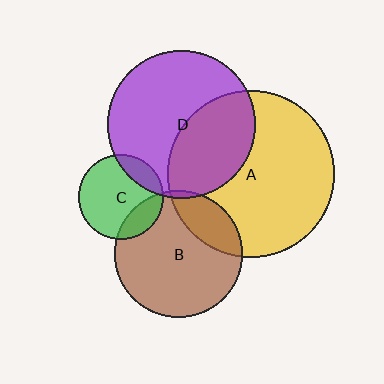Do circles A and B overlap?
Yes.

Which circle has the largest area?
Circle A (yellow).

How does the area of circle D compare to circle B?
Approximately 1.3 times.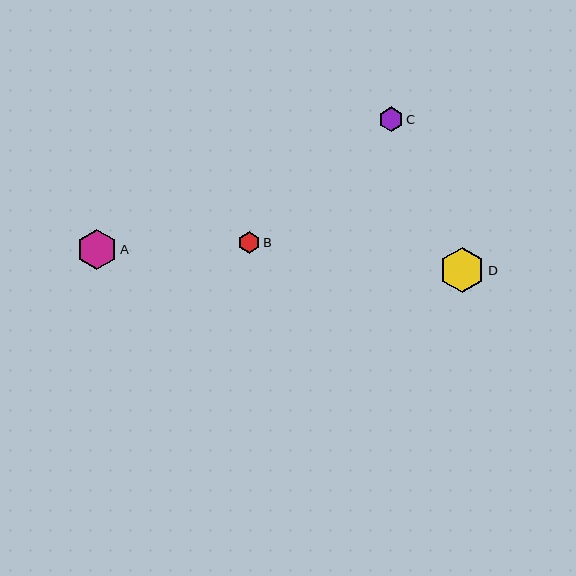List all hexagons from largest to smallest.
From largest to smallest: D, A, C, B.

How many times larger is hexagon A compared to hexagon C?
Hexagon A is approximately 1.6 times the size of hexagon C.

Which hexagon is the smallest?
Hexagon B is the smallest with a size of approximately 21 pixels.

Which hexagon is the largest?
Hexagon D is the largest with a size of approximately 45 pixels.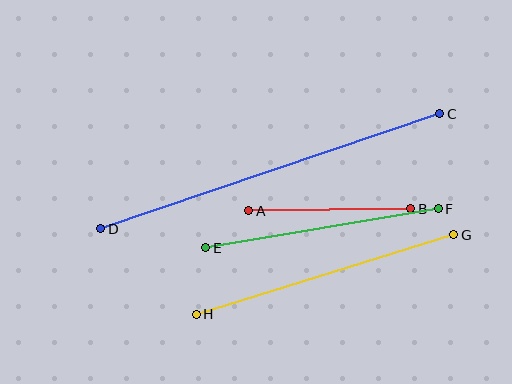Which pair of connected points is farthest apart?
Points C and D are farthest apart.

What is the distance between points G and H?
The distance is approximately 269 pixels.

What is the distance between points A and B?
The distance is approximately 162 pixels.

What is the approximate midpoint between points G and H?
The midpoint is at approximately (325, 275) pixels.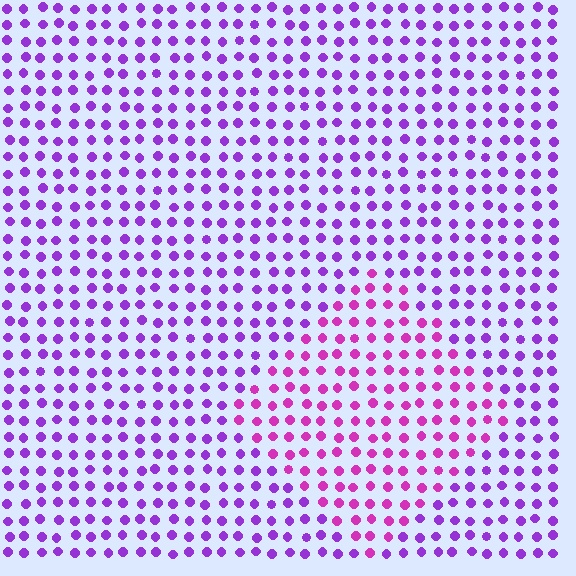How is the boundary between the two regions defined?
The boundary is defined purely by a slight shift in hue (about 33 degrees). Spacing, size, and orientation are identical on both sides.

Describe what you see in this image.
The image is filled with small purple elements in a uniform arrangement. A diamond-shaped region is visible where the elements are tinted to a slightly different hue, forming a subtle color boundary.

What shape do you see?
I see a diamond.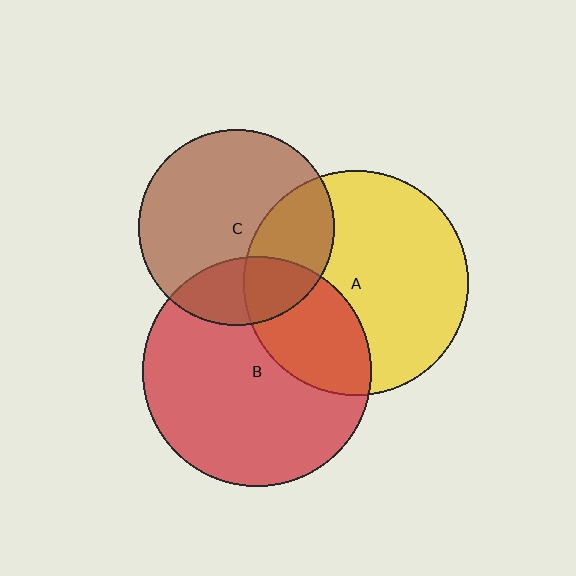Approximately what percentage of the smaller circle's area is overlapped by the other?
Approximately 30%.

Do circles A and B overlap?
Yes.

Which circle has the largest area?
Circle B (red).